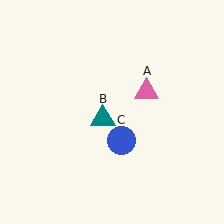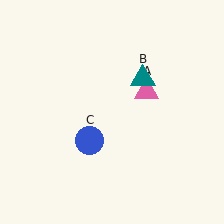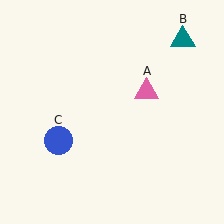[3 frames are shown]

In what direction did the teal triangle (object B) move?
The teal triangle (object B) moved up and to the right.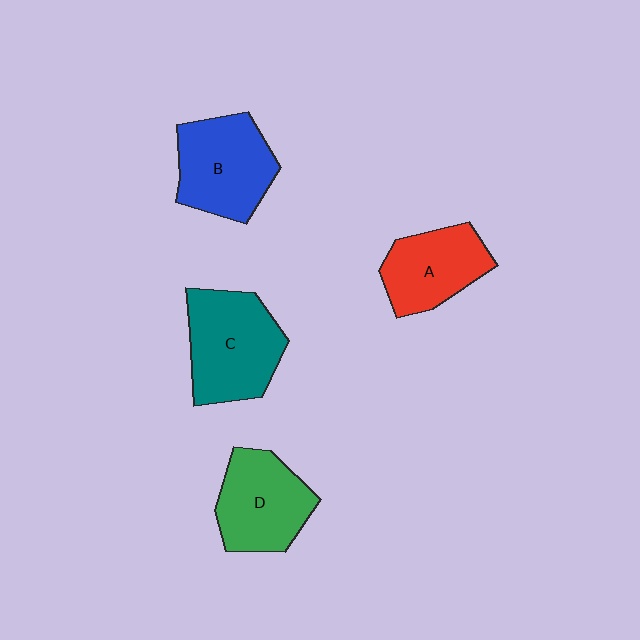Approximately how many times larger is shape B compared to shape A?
Approximately 1.2 times.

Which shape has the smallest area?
Shape A (red).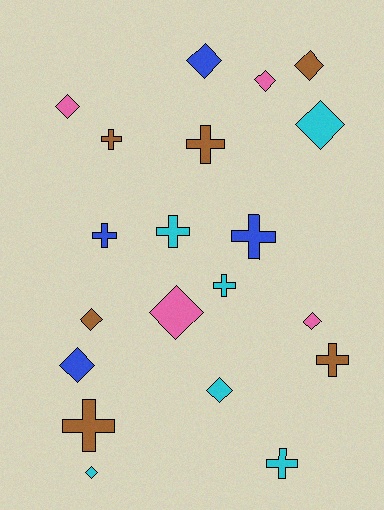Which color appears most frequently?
Brown, with 6 objects.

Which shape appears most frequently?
Diamond, with 11 objects.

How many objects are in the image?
There are 20 objects.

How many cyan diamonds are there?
There are 3 cyan diamonds.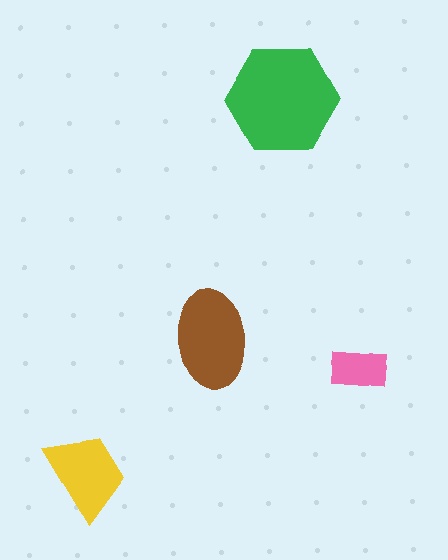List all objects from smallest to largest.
The pink rectangle, the yellow trapezoid, the brown ellipse, the green hexagon.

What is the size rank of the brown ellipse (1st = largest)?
2nd.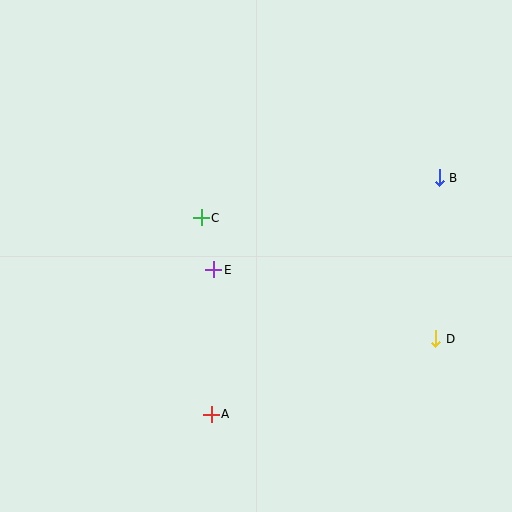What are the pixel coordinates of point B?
Point B is at (439, 178).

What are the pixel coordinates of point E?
Point E is at (214, 270).